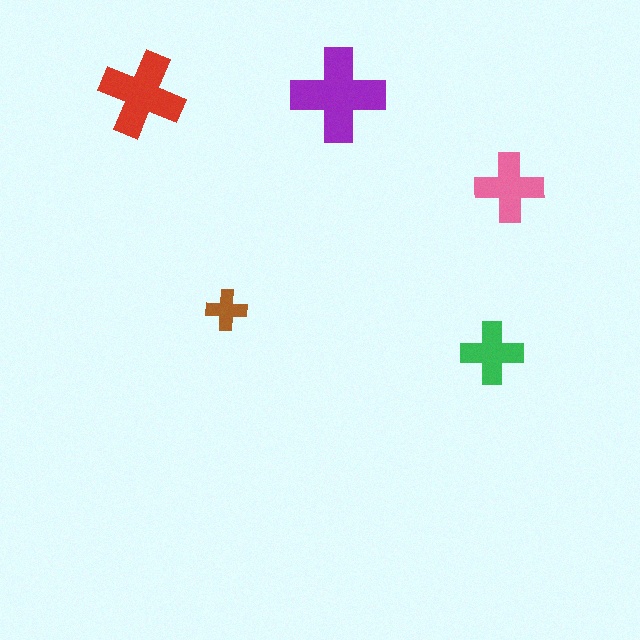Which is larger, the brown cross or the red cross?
The red one.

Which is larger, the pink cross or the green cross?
The pink one.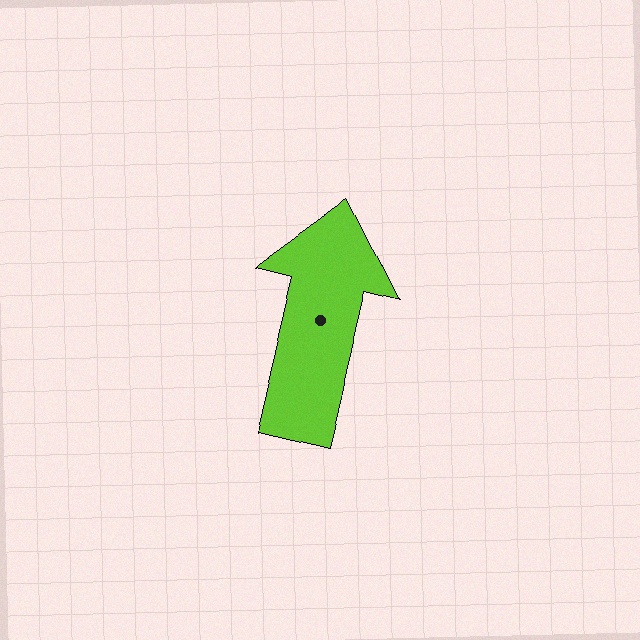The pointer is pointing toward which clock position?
Roughly 12 o'clock.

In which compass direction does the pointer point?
North.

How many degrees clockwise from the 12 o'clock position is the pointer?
Approximately 13 degrees.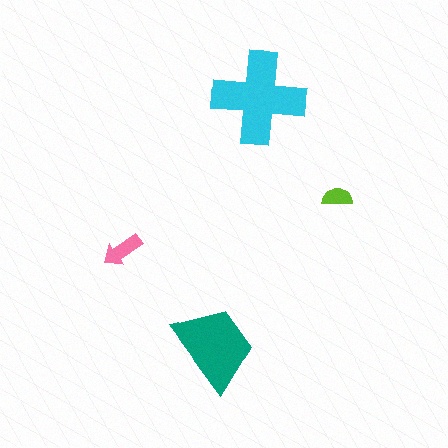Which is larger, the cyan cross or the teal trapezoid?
The cyan cross.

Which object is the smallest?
The lime semicircle.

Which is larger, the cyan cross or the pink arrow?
The cyan cross.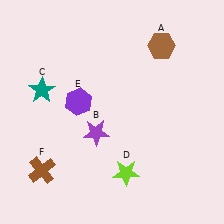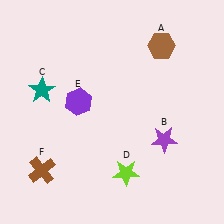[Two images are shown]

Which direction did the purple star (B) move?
The purple star (B) moved right.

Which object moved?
The purple star (B) moved right.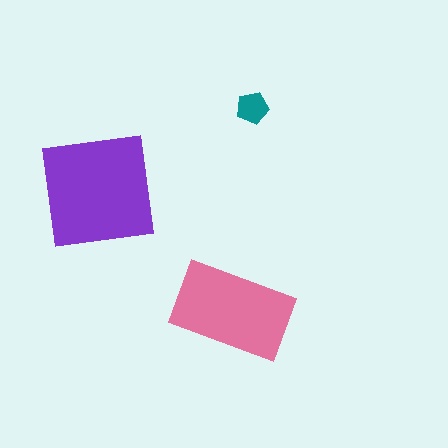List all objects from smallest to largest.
The teal pentagon, the pink rectangle, the purple square.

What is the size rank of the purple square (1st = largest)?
1st.